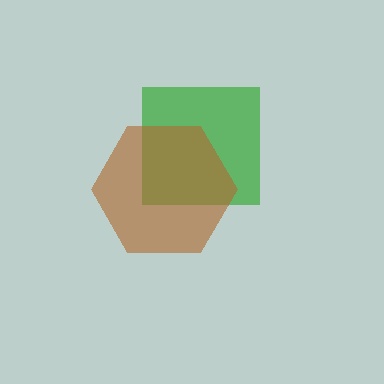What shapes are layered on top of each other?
The layered shapes are: a green square, a brown hexagon.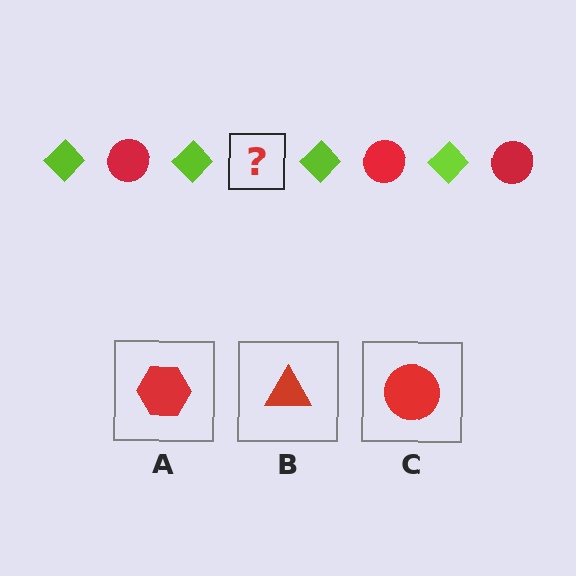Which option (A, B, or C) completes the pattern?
C.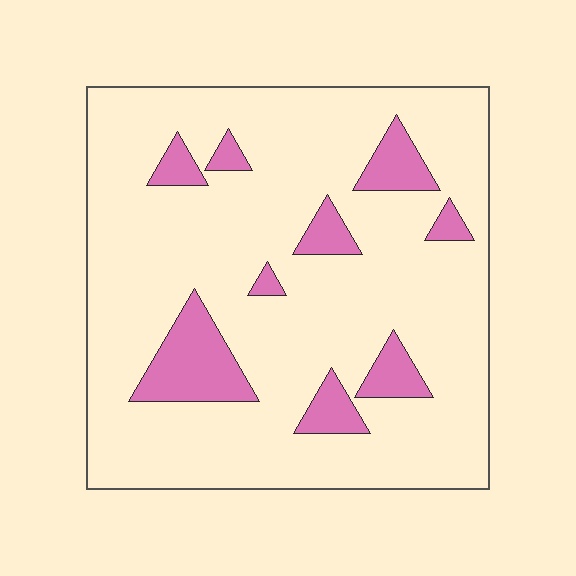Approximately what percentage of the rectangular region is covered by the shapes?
Approximately 15%.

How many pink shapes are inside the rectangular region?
9.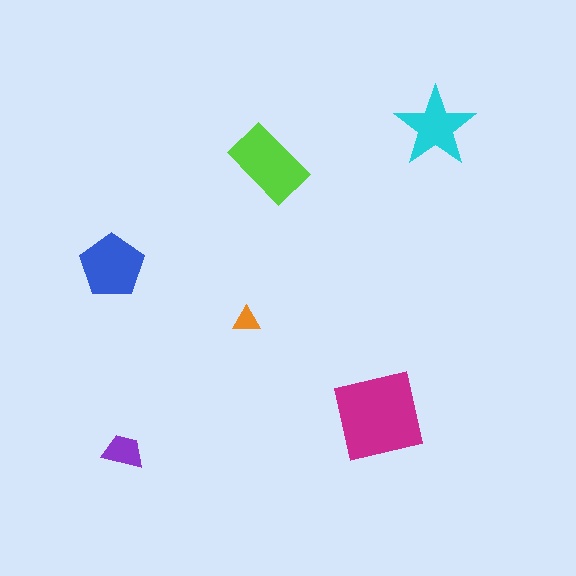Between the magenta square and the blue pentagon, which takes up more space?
The magenta square.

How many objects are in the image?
There are 6 objects in the image.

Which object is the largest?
The magenta square.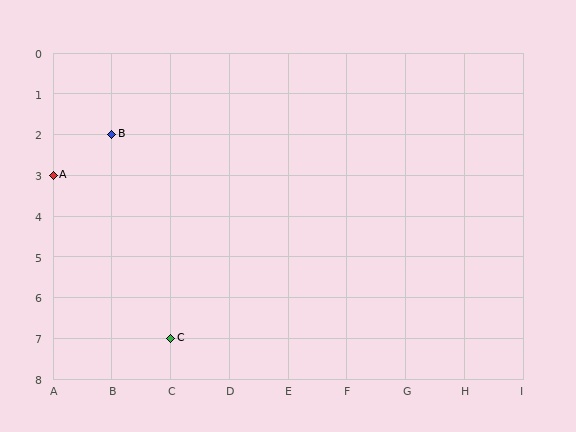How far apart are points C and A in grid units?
Points C and A are 2 columns and 4 rows apart (about 4.5 grid units diagonally).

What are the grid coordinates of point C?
Point C is at grid coordinates (C, 7).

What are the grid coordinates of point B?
Point B is at grid coordinates (B, 2).